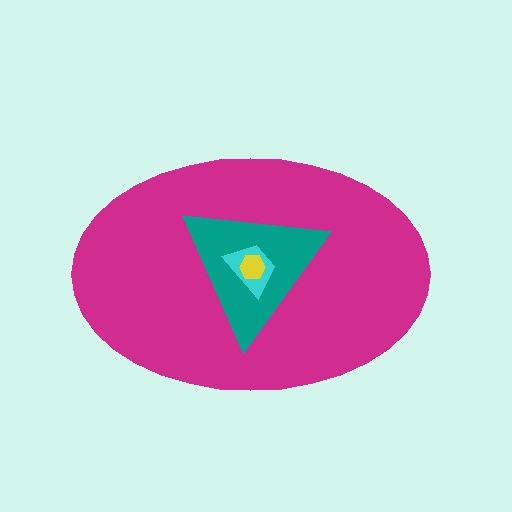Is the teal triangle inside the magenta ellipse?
Yes.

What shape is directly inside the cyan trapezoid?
The yellow hexagon.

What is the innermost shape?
The yellow hexagon.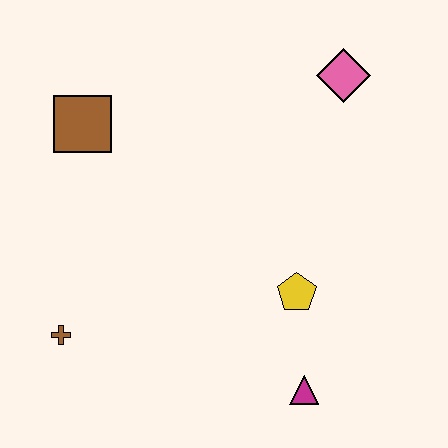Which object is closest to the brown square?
The brown cross is closest to the brown square.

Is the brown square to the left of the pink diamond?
Yes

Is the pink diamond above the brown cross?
Yes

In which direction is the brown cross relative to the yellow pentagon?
The brown cross is to the left of the yellow pentagon.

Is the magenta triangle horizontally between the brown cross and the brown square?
No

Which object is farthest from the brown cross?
The pink diamond is farthest from the brown cross.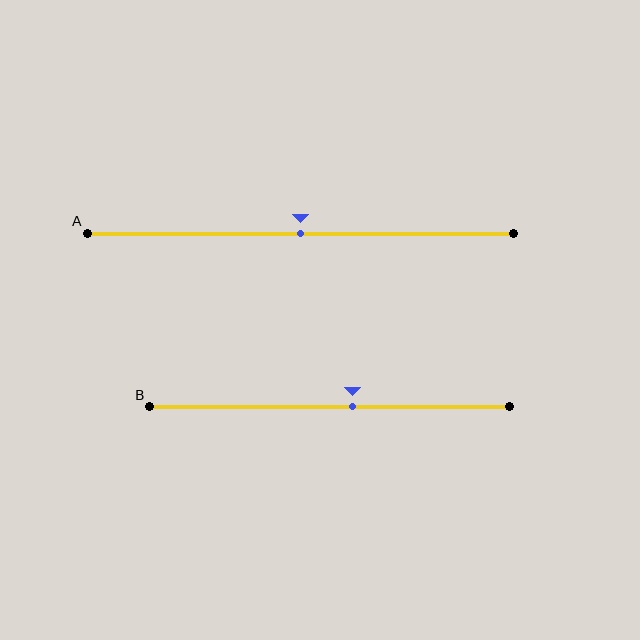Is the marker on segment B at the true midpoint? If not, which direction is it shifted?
No, the marker on segment B is shifted to the right by about 6% of the segment length.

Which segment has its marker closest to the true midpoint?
Segment A has its marker closest to the true midpoint.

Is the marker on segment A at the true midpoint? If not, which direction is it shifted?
Yes, the marker on segment A is at the true midpoint.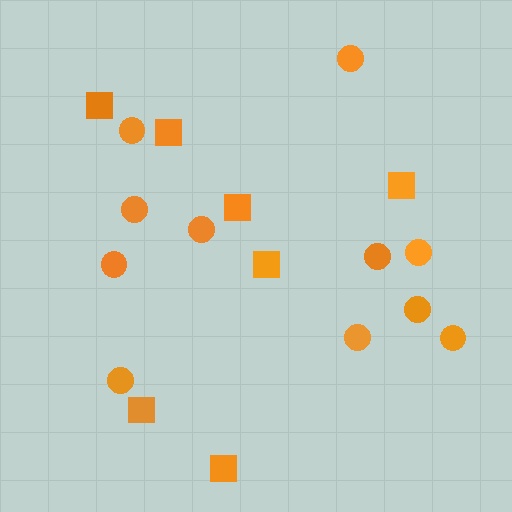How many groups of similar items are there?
There are 2 groups: one group of squares (7) and one group of circles (11).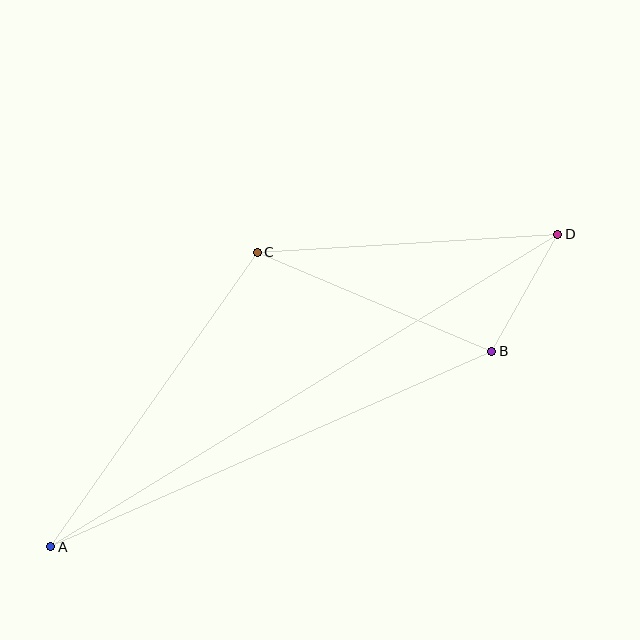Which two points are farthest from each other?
Points A and D are farthest from each other.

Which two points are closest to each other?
Points B and D are closest to each other.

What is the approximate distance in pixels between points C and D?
The distance between C and D is approximately 301 pixels.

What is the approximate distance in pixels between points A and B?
The distance between A and B is approximately 482 pixels.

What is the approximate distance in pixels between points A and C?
The distance between A and C is approximately 359 pixels.